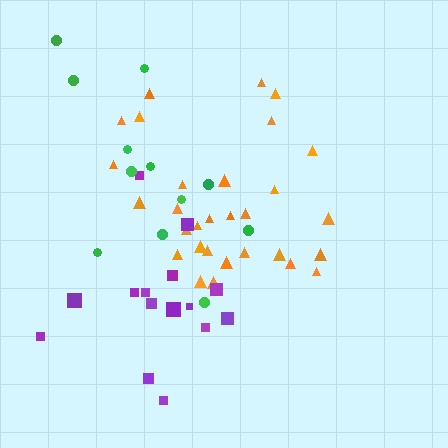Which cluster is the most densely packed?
Orange.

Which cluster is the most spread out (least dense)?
Green.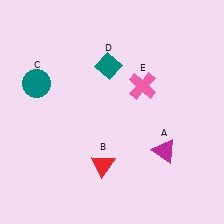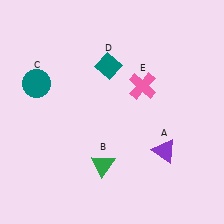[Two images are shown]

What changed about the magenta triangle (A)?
In Image 1, A is magenta. In Image 2, it changed to purple.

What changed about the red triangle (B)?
In Image 1, B is red. In Image 2, it changed to green.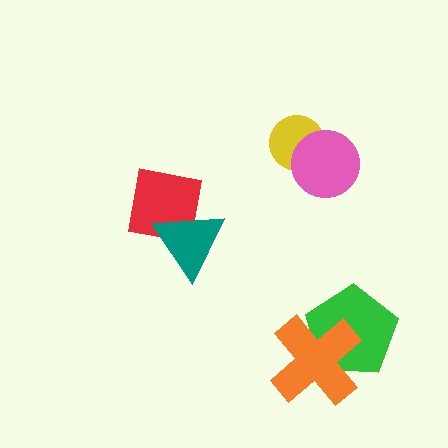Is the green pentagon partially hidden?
Yes, it is partially covered by another shape.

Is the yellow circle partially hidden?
Yes, it is partially covered by another shape.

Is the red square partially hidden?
Yes, it is partially covered by another shape.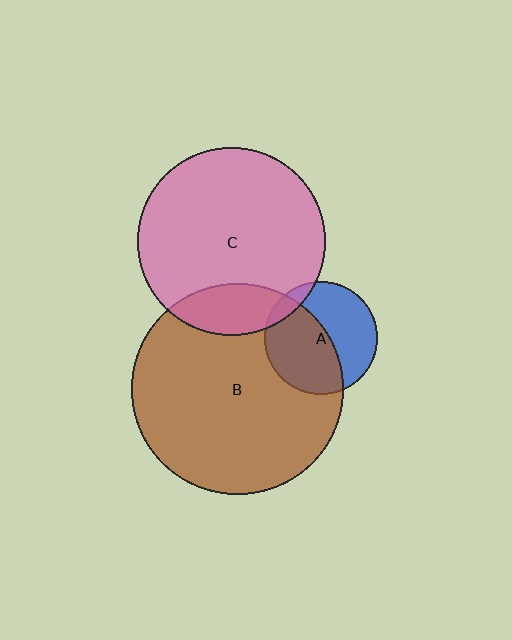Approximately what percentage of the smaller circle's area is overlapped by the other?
Approximately 10%.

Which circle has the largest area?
Circle B (brown).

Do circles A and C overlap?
Yes.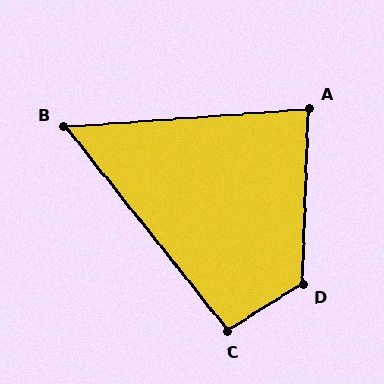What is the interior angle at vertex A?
Approximately 84 degrees (acute).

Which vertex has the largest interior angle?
D, at approximately 124 degrees.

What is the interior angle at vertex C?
Approximately 96 degrees (obtuse).